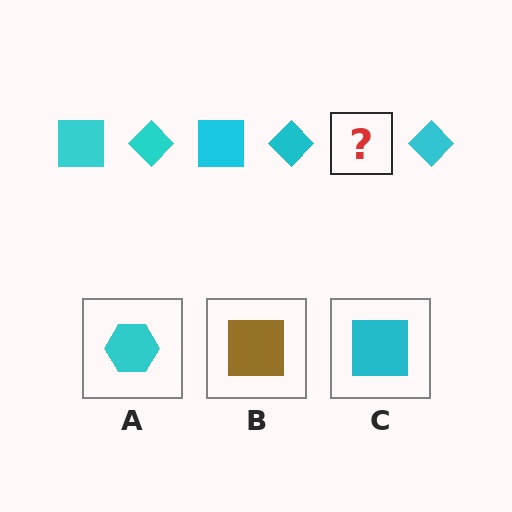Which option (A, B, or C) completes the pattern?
C.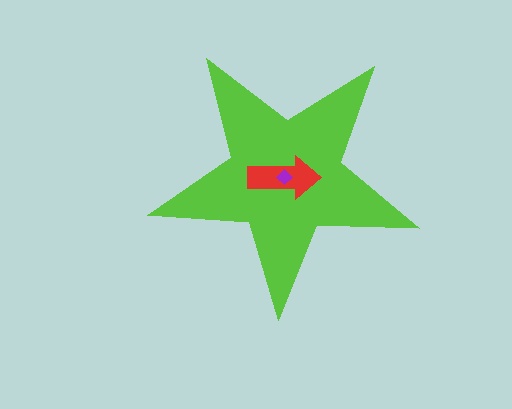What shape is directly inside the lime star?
The red arrow.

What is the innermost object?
The purple diamond.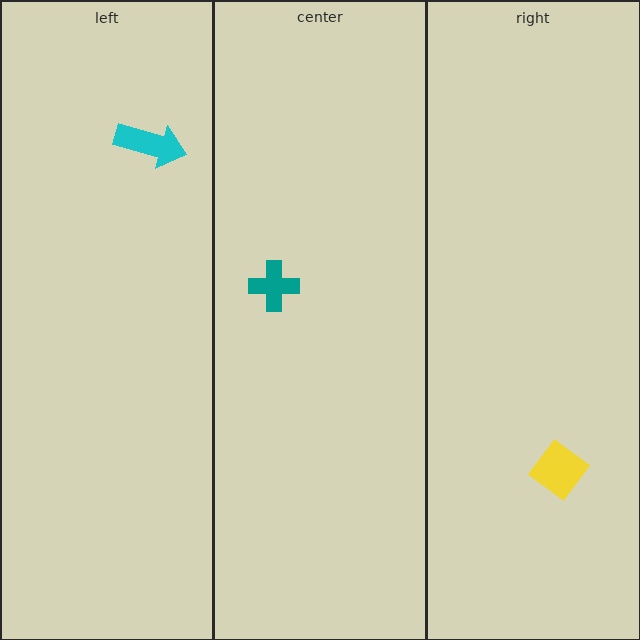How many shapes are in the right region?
1.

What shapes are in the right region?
The yellow diamond.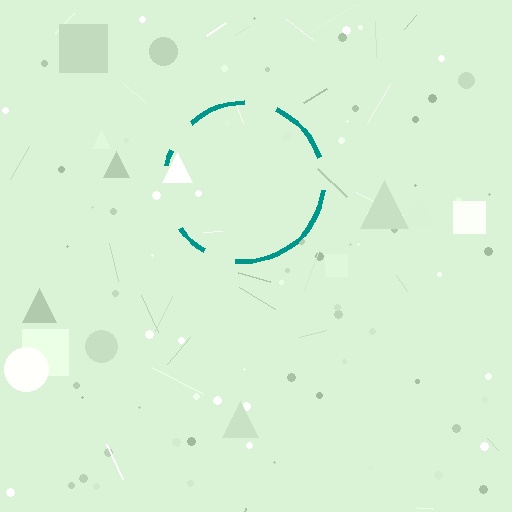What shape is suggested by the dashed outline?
The dashed outline suggests a circle.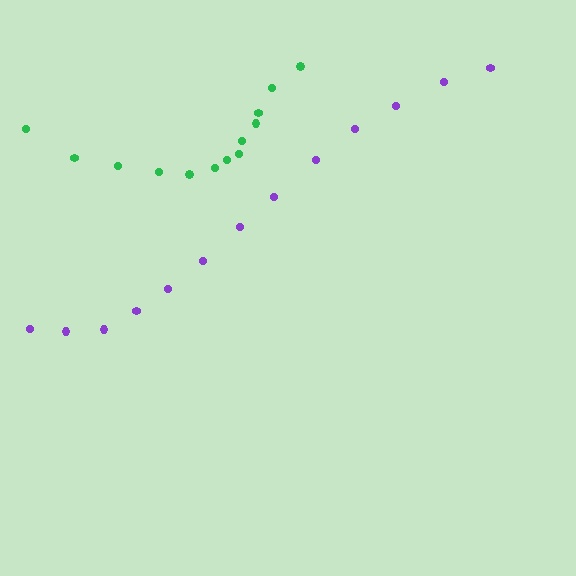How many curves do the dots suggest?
There are 2 distinct paths.